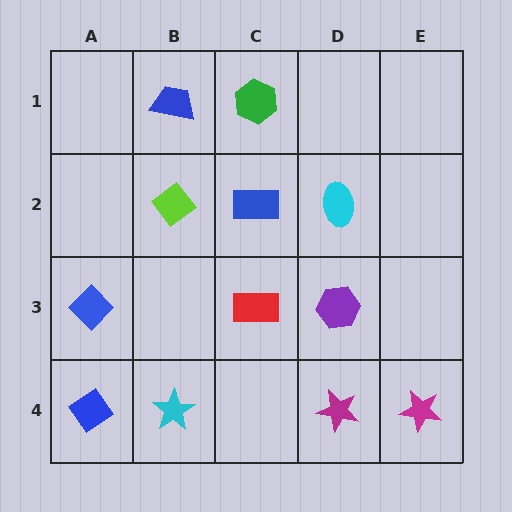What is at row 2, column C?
A blue rectangle.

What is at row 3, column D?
A purple hexagon.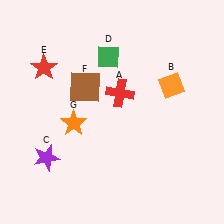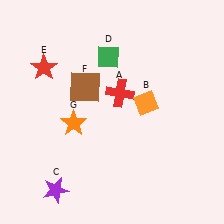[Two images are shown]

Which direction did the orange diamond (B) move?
The orange diamond (B) moved left.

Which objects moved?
The objects that moved are: the orange diamond (B), the purple star (C).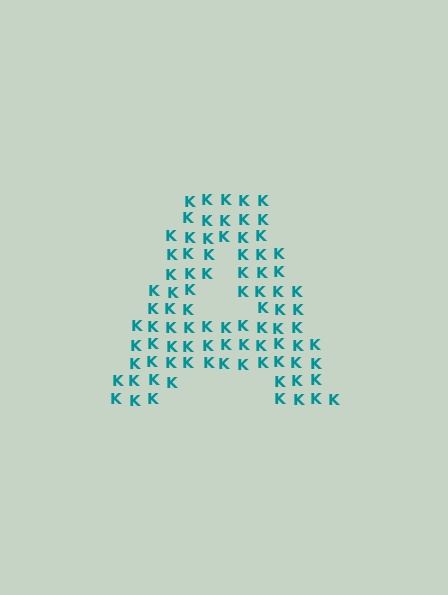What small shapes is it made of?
It is made of small letter K's.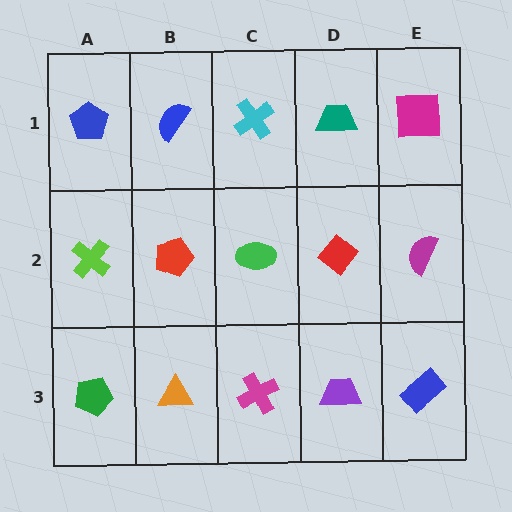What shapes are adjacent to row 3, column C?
A green ellipse (row 2, column C), an orange triangle (row 3, column B), a purple trapezoid (row 3, column D).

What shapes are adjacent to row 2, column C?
A cyan cross (row 1, column C), a magenta cross (row 3, column C), a red pentagon (row 2, column B), a red diamond (row 2, column D).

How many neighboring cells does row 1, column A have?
2.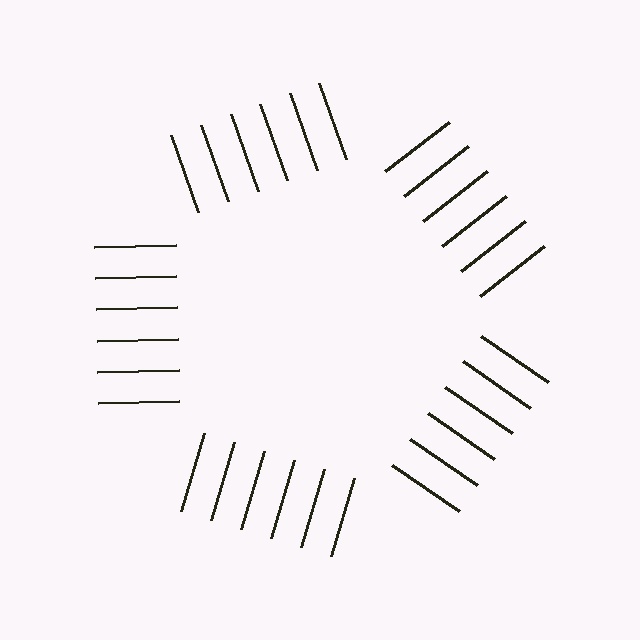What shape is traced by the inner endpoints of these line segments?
An illusory pentagon — the line segments terminate on its edges but no continuous stroke is drawn.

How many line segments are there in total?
30 — 6 along each of the 5 edges.